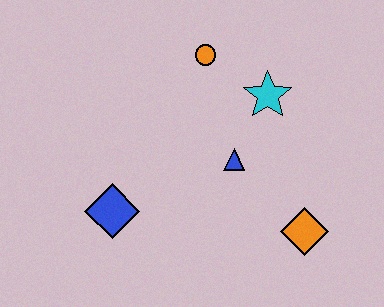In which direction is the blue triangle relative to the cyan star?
The blue triangle is below the cyan star.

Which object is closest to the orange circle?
The cyan star is closest to the orange circle.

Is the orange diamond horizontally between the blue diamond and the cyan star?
No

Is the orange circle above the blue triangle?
Yes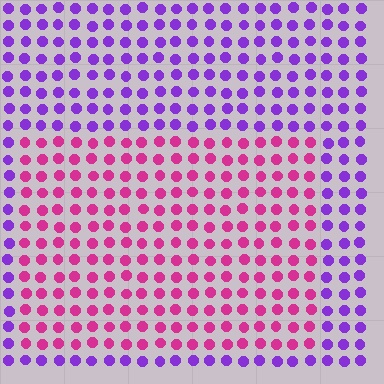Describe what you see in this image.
The image is filled with small purple elements in a uniform arrangement. A rectangle-shaped region is visible where the elements are tinted to a slightly different hue, forming a subtle color boundary.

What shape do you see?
I see a rectangle.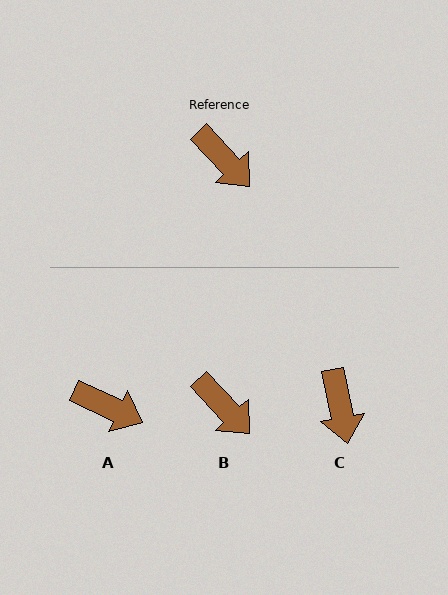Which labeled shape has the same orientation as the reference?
B.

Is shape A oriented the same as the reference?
No, it is off by about 22 degrees.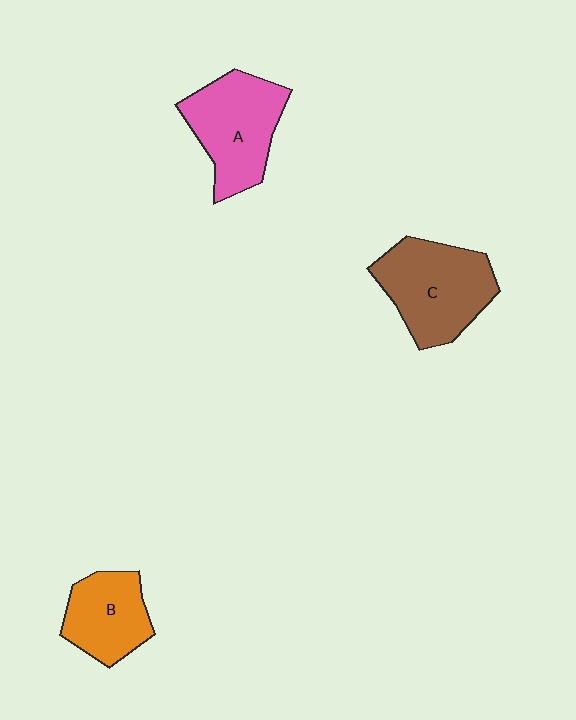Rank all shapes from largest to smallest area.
From largest to smallest: C (brown), A (pink), B (orange).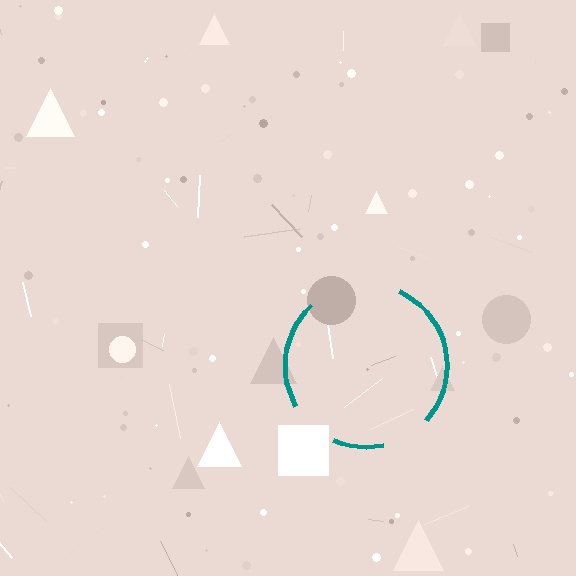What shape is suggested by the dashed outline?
The dashed outline suggests a circle.